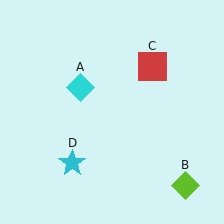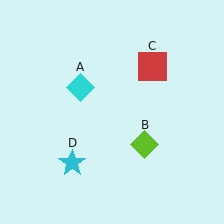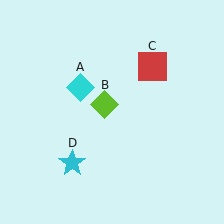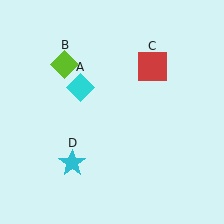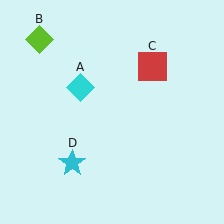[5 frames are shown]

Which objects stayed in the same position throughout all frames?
Cyan diamond (object A) and red square (object C) and cyan star (object D) remained stationary.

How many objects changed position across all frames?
1 object changed position: lime diamond (object B).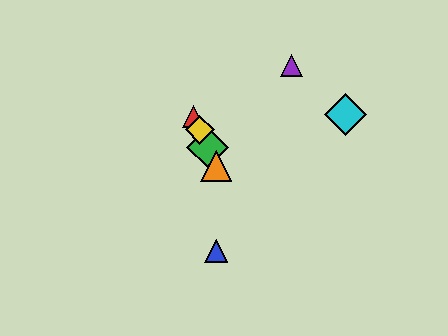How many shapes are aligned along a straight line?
4 shapes (the red triangle, the green diamond, the yellow diamond, the orange triangle) are aligned along a straight line.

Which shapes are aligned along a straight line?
The red triangle, the green diamond, the yellow diamond, the orange triangle are aligned along a straight line.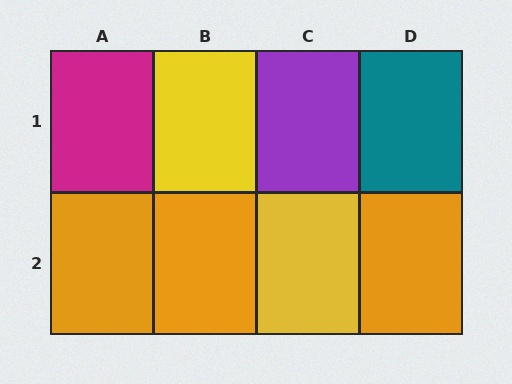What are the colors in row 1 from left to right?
Magenta, yellow, purple, teal.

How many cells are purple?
1 cell is purple.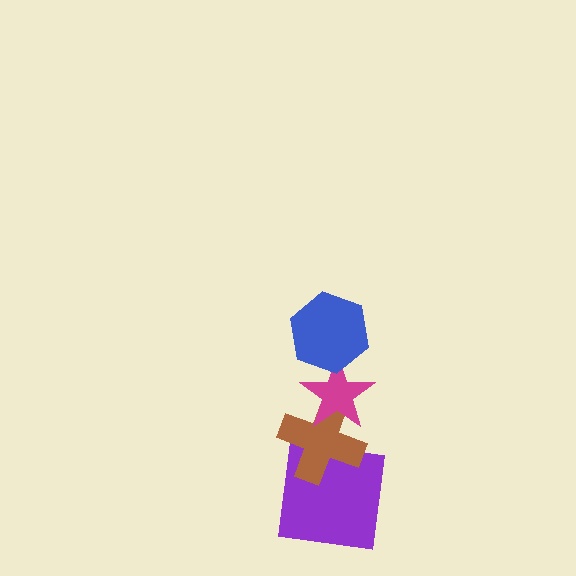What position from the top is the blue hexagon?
The blue hexagon is 1st from the top.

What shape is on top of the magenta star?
The blue hexagon is on top of the magenta star.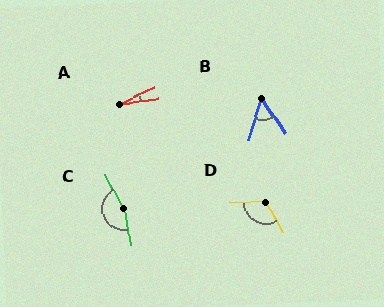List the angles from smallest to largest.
A (18°), B (51°), D (119°), C (163°).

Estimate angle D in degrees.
Approximately 119 degrees.